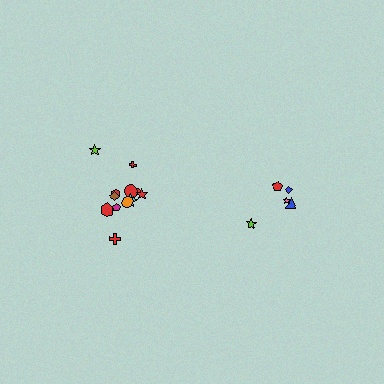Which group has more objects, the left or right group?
The left group.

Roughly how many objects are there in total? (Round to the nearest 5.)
Roughly 15 objects in total.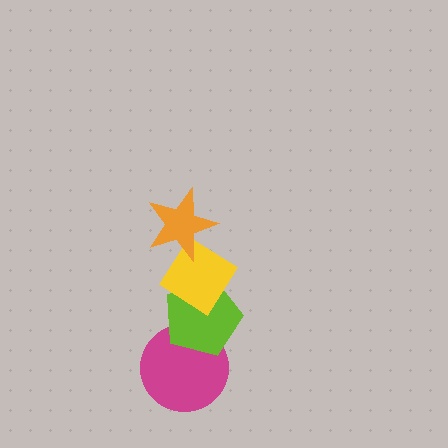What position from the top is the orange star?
The orange star is 1st from the top.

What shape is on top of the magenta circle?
The lime pentagon is on top of the magenta circle.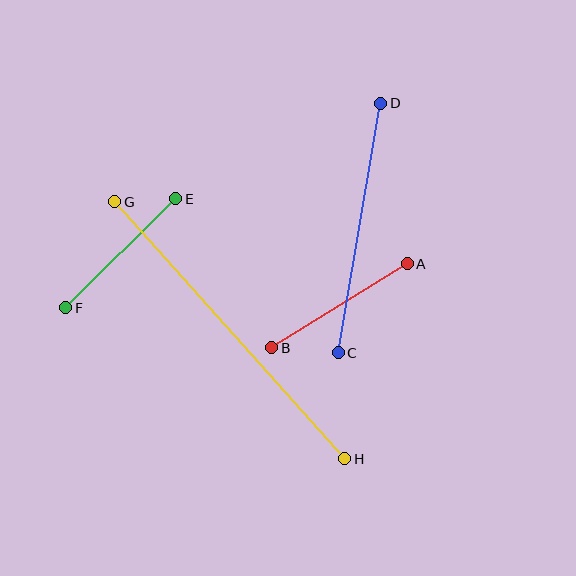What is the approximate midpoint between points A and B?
The midpoint is at approximately (339, 306) pixels.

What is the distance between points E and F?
The distance is approximately 155 pixels.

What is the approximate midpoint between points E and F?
The midpoint is at approximately (121, 253) pixels.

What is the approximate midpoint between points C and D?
The midpoint is at approximately (360, 228) pixels.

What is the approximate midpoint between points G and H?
The midpoint is at approximately (230, 330) pixels.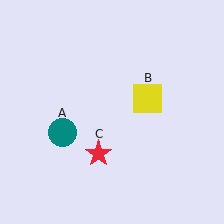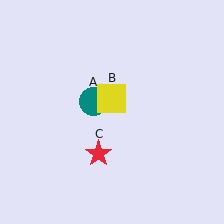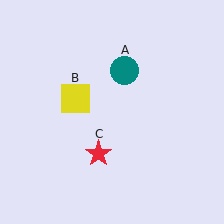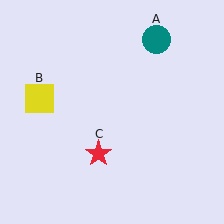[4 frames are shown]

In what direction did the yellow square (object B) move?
The yellow square (object B) moved left.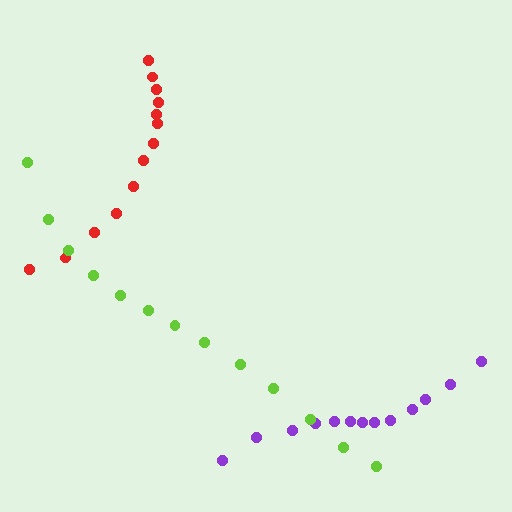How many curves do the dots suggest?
There are 3 distinct paths.